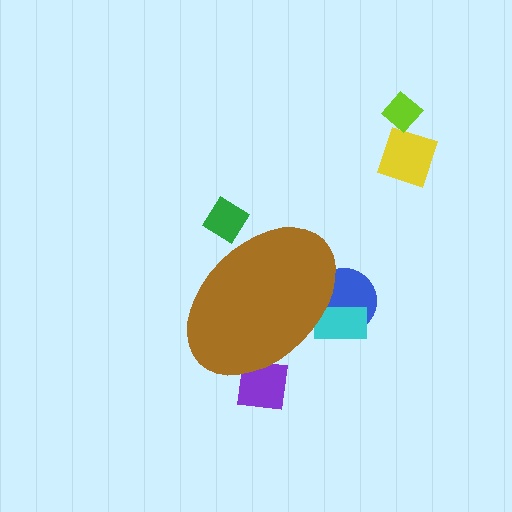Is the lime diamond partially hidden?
No, the lime diamond is fully visible.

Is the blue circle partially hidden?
Yes, the blue circle is partially hidden behind the brown ellipse.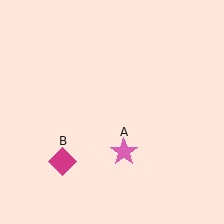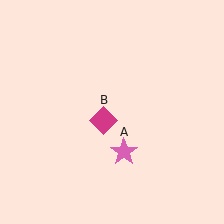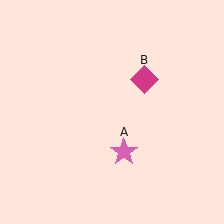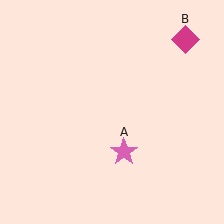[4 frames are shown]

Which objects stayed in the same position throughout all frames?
Pink star (object A) remained stationary.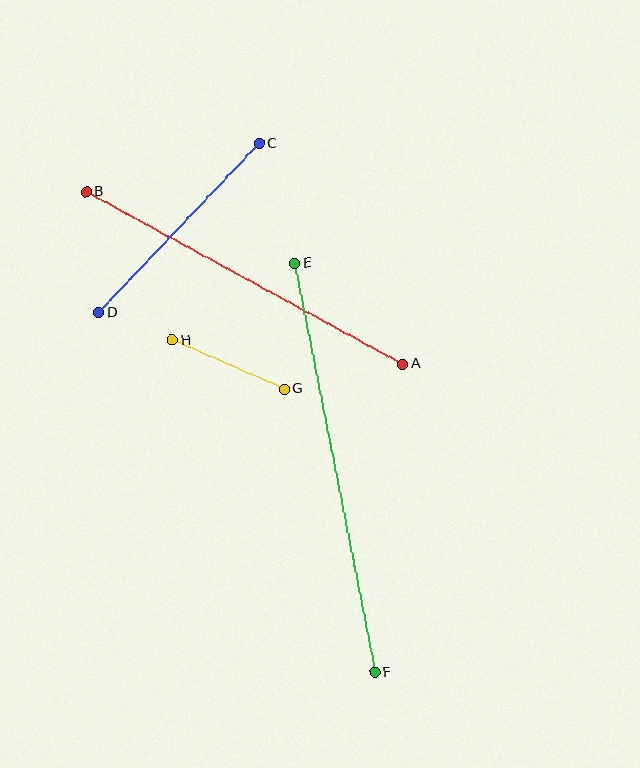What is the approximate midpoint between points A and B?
The midpoint is at approximately (245, 278) pixels.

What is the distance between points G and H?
The distance is approximately 122 pixels.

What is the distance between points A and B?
The distance is approximately 360 pixels.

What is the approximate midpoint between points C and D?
The midpoint is at approximately (179, 228) pixels.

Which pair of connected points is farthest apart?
Points E and F are farthest apart.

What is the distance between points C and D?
The distance is approximately 233 pixels.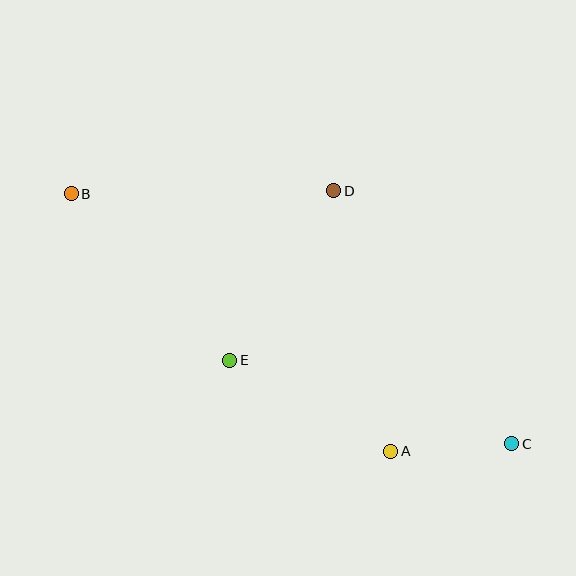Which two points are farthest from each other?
Points B and C are farthest from each other.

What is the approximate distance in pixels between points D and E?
The distance between D and E is approximately 199 pixels.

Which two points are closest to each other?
Points A and C are closest to each other.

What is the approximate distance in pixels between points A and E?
The distance between A and E is approximately 185 pixels.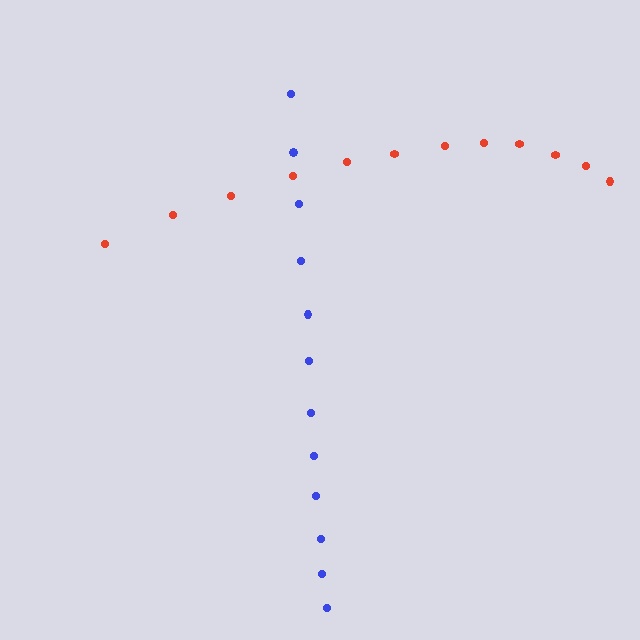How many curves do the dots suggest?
There are 2 distinct paths.